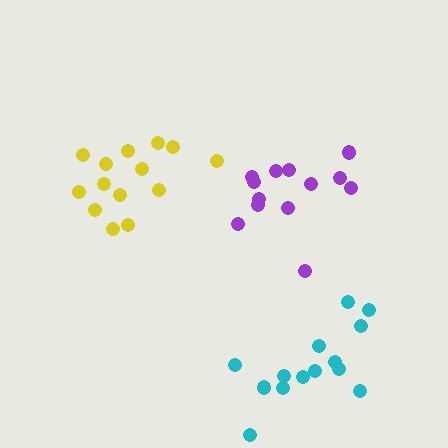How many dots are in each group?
Group 1: 13 dots, Group 2: 14 dots, Group 3: 14 dots (41 total).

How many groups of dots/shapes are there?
There are 3 groups.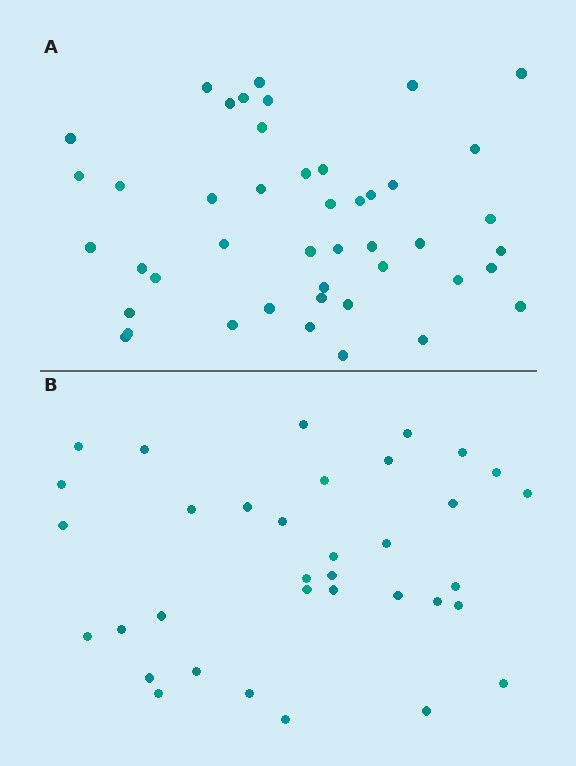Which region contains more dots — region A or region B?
Region A (the top region) has more dots.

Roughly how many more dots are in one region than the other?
Region A has roughly 10 or so more dots than region B.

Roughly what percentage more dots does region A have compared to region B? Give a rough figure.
About 30% more.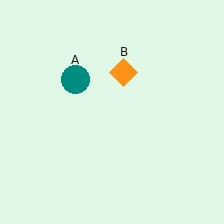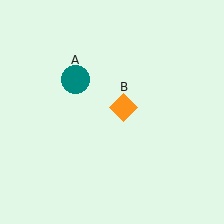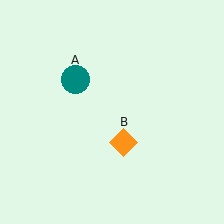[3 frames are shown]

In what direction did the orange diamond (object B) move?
The orange diamond (object B) moved down.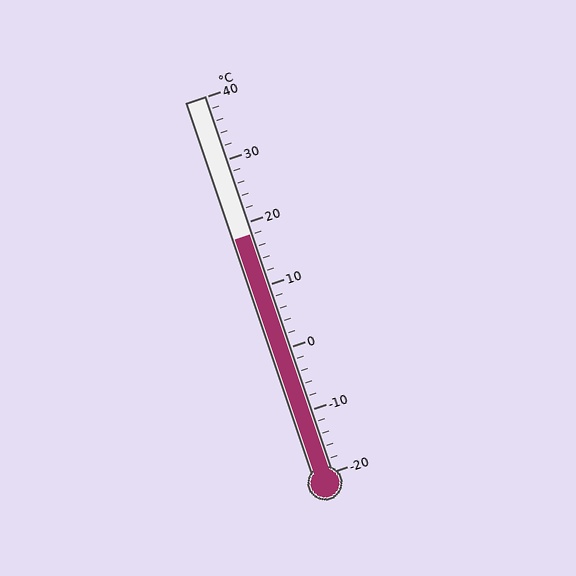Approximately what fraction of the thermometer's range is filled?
The thermometer is filled to approximately 65% of its range.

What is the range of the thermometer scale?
The thermometer scale ranges from -20°C to 40°C.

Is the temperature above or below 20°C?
The temperature is below 20°C.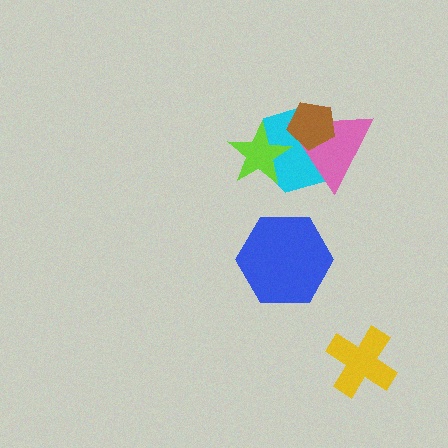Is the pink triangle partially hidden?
Yes, it is partially covered by another shape.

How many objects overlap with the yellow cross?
0 objects overlap with the yellow cross.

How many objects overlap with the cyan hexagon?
3 objects overlap with the cyan hexagon.